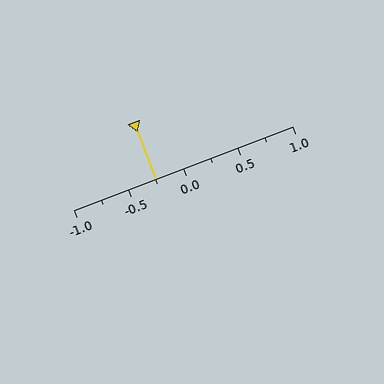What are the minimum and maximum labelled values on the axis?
The axis runs from -1.0 to 1.0.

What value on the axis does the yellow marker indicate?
The marker indicates approximately -0.25.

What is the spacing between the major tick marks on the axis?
The major ticks are spaced 0.5 apart.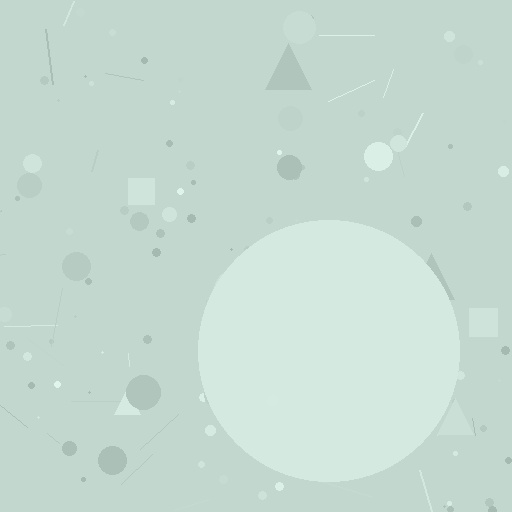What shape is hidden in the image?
A circle is hidden in the image.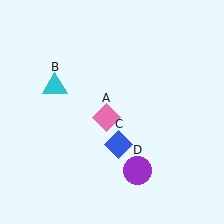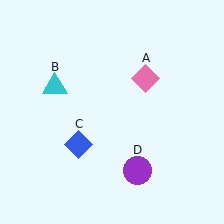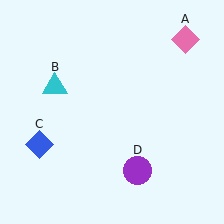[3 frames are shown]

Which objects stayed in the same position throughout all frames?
Cyan triangle (object B) and purple circle (object D) remained stationary.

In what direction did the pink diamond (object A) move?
The pink diamond (object A) moved up and to the right.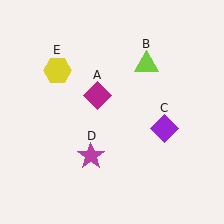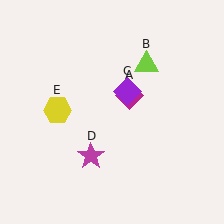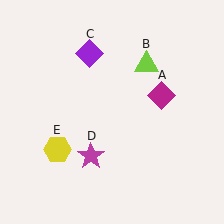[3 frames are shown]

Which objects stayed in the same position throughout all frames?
Lime triangle (object B) and magenta star (object D) remained stationary.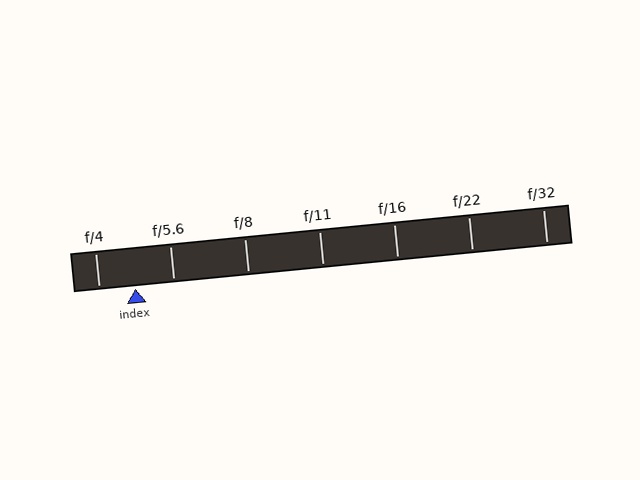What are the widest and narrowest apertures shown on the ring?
The widest aperture shown is f/4 and the narrowest is f/32.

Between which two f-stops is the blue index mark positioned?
The index mark is between f/4 and f/5.6.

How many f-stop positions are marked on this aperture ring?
There are 7 f-stop positions marked.